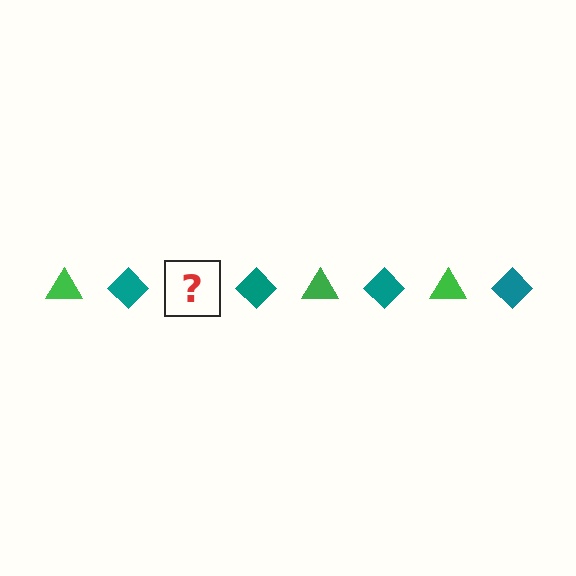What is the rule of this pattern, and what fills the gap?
The rule is that the pattern alternates between green triangle and teal diamond. The gap should be filled with a green triangle.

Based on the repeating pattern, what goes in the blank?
The blank should be a green triangle.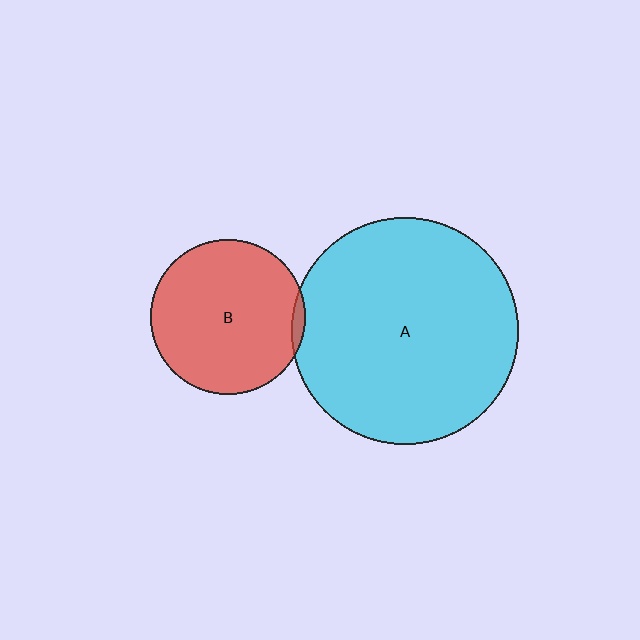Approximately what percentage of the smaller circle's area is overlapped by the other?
Approximately 5%.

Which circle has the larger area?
Circle A (cyan).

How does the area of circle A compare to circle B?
Approximately 2.2 times.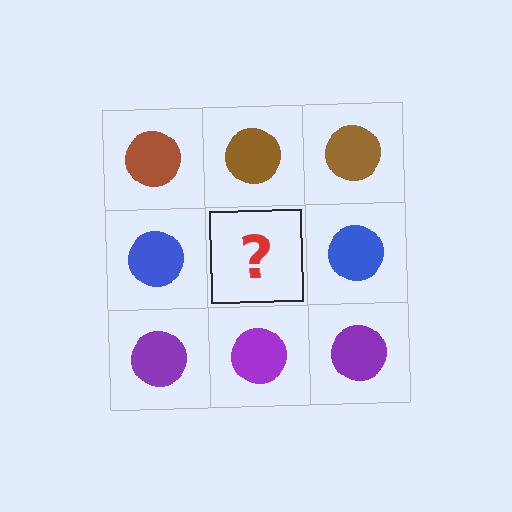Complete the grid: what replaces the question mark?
The question mark should be replaced with a blue circle.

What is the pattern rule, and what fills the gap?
The rule is that each row has a consistent color. The gap should be filled with a blue circle.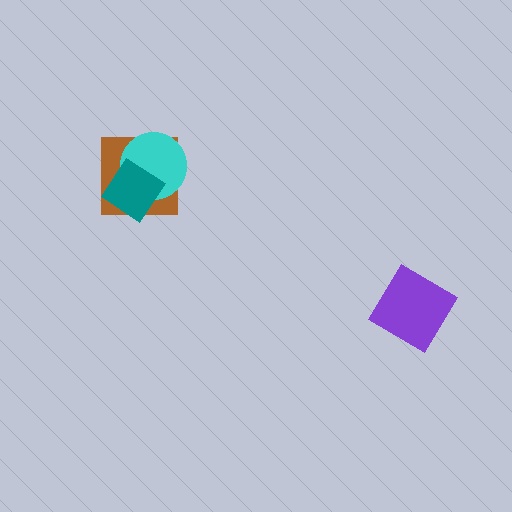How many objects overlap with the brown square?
2 objects overlap with the brown square.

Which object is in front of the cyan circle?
The teal diamond is in front of the cyan circle.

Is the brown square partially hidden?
Yes, it is partially covered by another shape.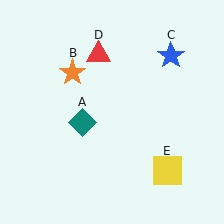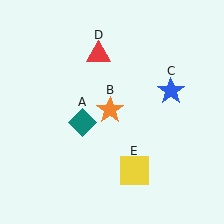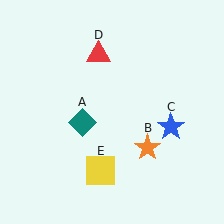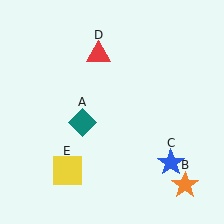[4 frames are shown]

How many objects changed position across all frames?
3 objects changed position: orange star (object B), blue star (object C), yellow square (object E).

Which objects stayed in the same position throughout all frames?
Teal diamond (object A) and red triangle (object D) remained stationary.